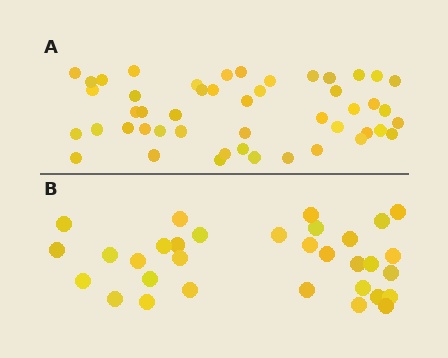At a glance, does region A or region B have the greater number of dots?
Region A (the top region) has more dots.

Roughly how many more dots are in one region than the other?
Region A has approximately 15 more dots than region B.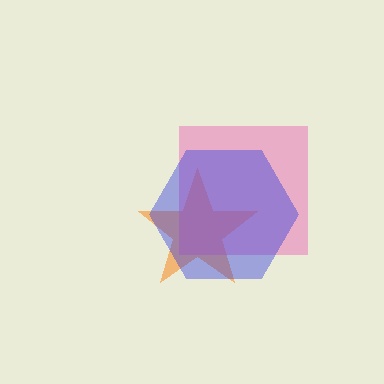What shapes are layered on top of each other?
The layered shapes are: an orange star, a pink square, a blue hexagon.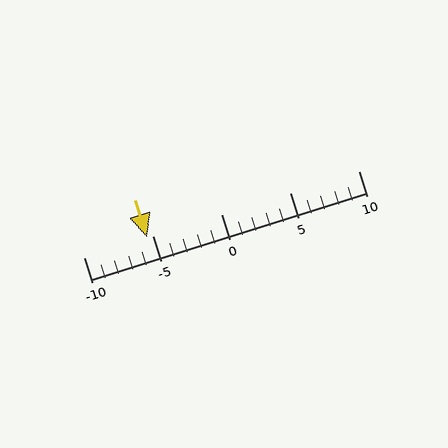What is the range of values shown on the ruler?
The ruler shows values from -10 to 10.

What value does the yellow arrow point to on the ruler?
The yellow arrow points to approximately -5.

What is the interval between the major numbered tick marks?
The major tick marks are spaced 5 units apart.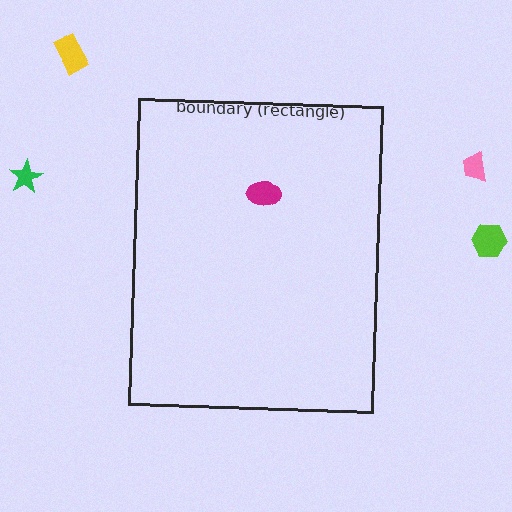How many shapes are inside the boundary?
1 inside, 4 outside.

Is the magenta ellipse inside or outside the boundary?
Inside.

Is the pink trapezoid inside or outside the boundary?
Outside.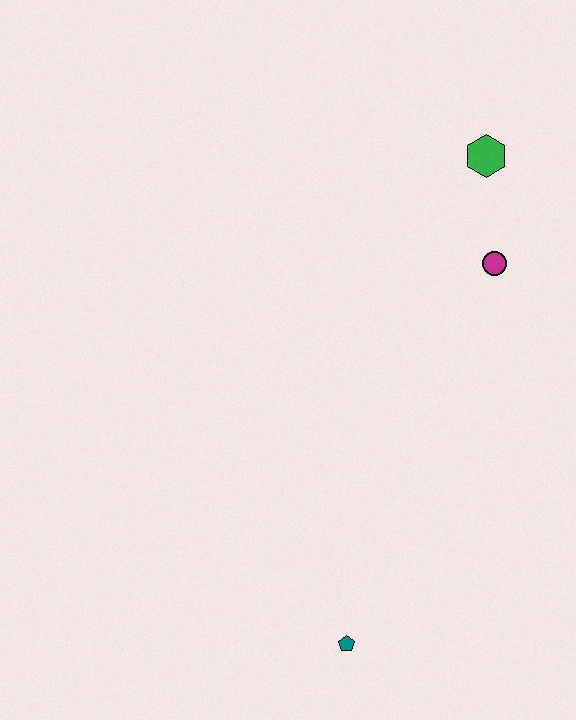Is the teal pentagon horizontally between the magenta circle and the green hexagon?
No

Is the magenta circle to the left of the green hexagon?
No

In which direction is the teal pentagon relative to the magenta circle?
The teal pentagon is below the magenta circle.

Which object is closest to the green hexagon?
The magenta circle is closest to the green hexagon.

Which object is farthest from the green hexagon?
The teal pentagon is farthest from the green hexagon.